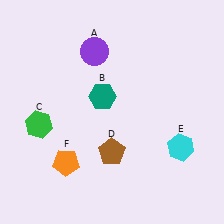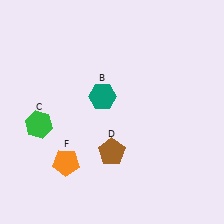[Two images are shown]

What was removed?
The purple circle (A), the cyan hexagon (E) were removed in Image 2.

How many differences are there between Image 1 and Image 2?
There are 2 differences between the two images.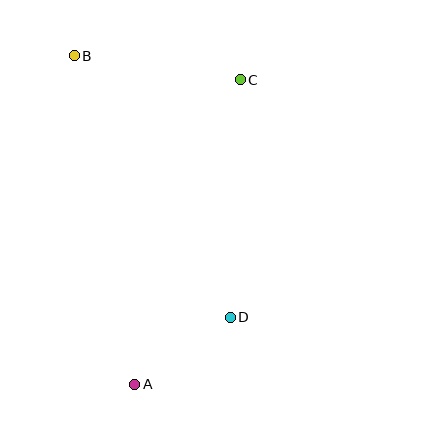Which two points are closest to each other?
Points A and D are closest to each other.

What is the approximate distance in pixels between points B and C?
The distance between B and C is approximately 168 pixels.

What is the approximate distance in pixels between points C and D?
The distance between C and D is approximately 238 pixels.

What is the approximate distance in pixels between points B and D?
The distance between B and D is approximately 304 pixels.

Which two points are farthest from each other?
Points A and B are farthest from each other.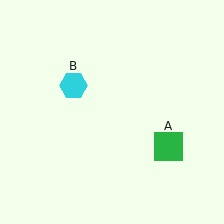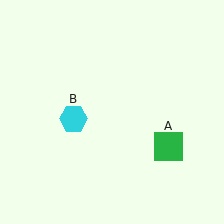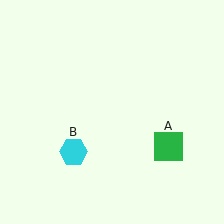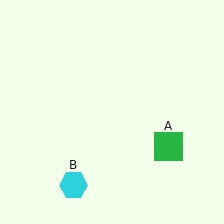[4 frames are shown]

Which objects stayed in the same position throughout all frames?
Green square (object A) remained stationary.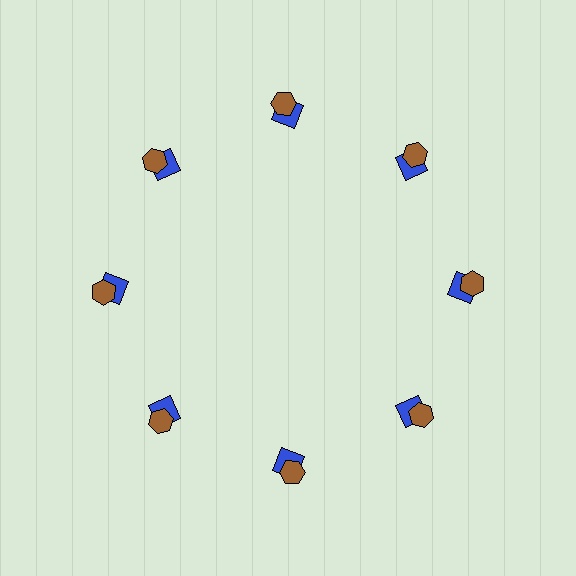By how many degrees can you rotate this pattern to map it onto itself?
The pattern maps onto itself every 45 degrees of rotation.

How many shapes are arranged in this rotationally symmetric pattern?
There are 16 shapes, arranged in 8 groups of 2.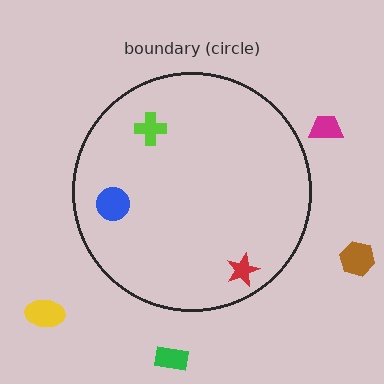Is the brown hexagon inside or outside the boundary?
Outside.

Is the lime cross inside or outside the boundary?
Inside.